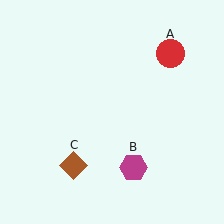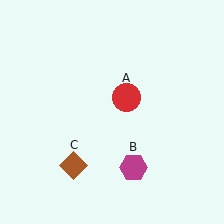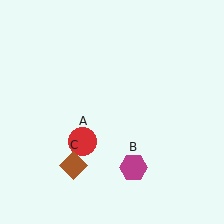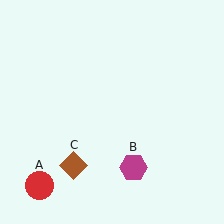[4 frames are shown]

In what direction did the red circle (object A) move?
The red circle (object A) moved down and to the left.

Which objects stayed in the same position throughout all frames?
Magenta hexagon (object B) and brown diamond (object C) remained stationary.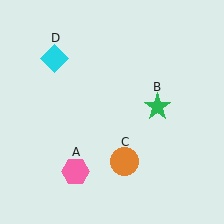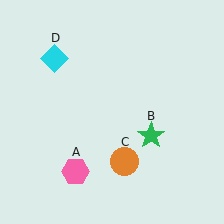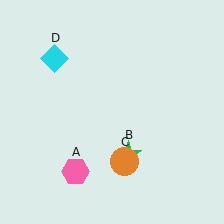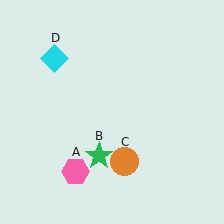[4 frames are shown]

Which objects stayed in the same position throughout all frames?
Pink hexagon (object A) and orange circle (object C) and cyan diamond (object D) remained stationary.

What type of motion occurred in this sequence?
The green star (object B) rotated clockwise around the center of the scene.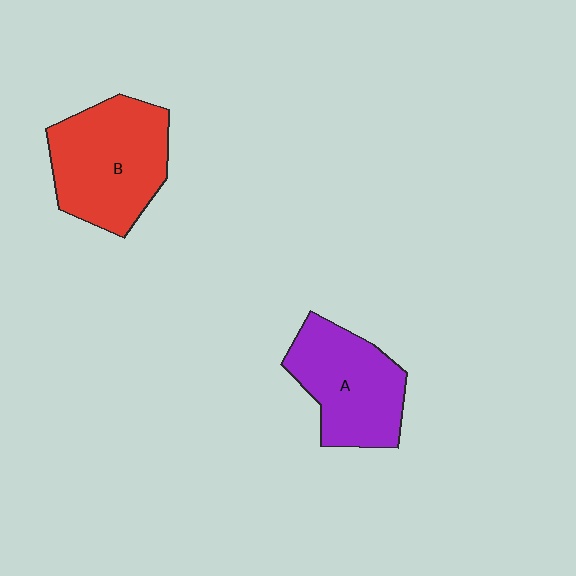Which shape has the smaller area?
Shape A (purple).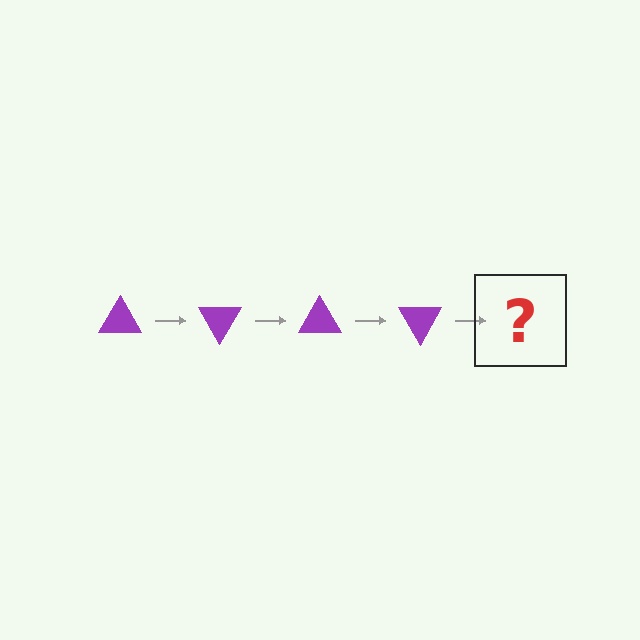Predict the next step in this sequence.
The next step is a purple triangle rotated 240 degrees.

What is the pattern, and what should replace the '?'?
The pattern is that the triangle rotates 60 degrees each step. The '?' should be a purple triangle rotated 240 degrees.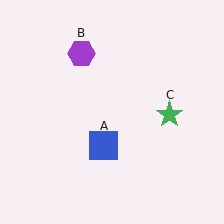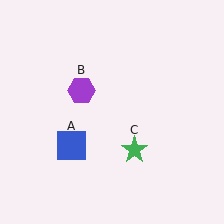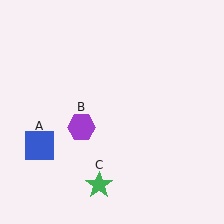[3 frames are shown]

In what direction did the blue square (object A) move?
The blue square (object A) moved left.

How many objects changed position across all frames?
3 objects changed position: blue square (object A), purple hexagon (object B), green star (object C).